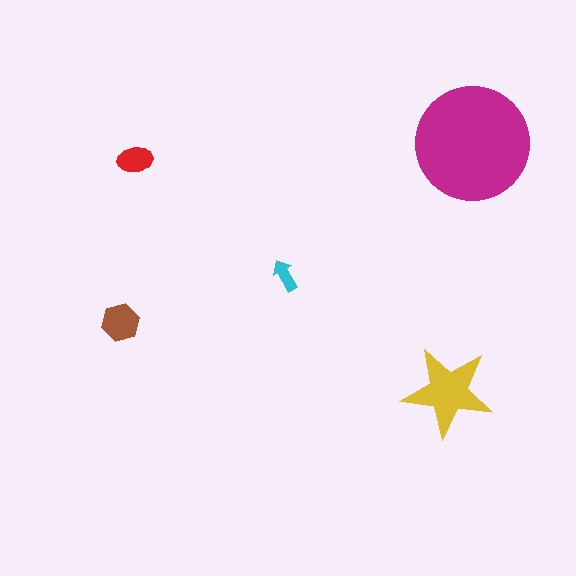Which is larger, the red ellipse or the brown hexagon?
The brown hexagon.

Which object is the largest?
The magenta circle.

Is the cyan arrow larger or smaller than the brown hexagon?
Smaller.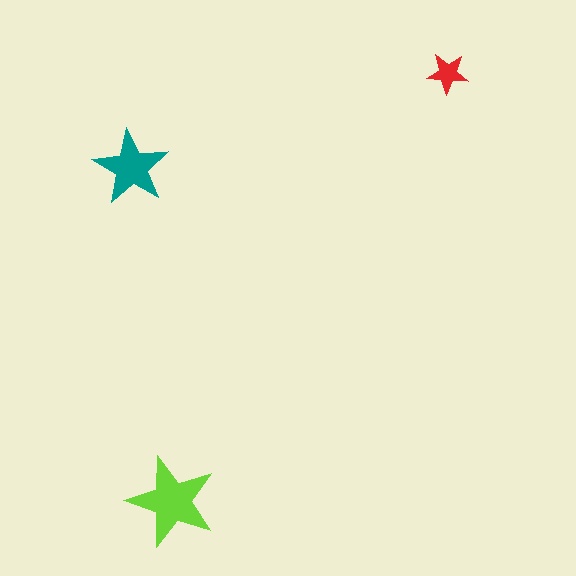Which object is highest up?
The red star is topmost.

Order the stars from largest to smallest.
the lime one, the teal one, the red one.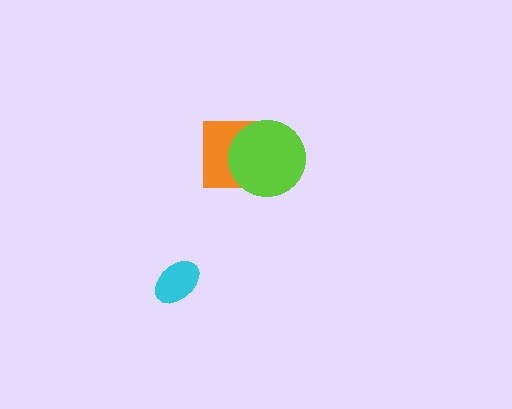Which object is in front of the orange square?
The lime circle is in front of the orange square.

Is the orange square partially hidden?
Yes, it is partially covered by another shape.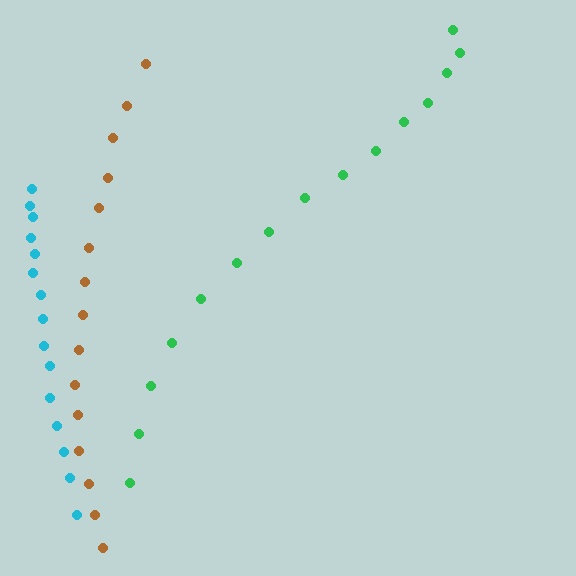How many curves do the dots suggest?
There are 3 distinct paths.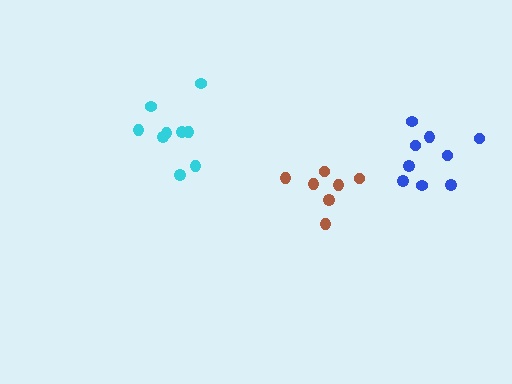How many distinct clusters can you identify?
There are 3 distinct clusters.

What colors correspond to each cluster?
The clusters are colored: blue, cyan, brown.